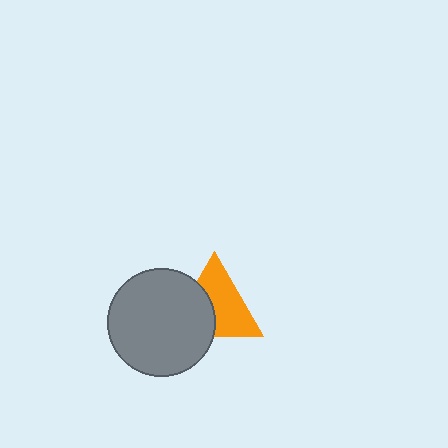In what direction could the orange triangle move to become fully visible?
The orange triangle could move right. That would shift it out from behind the gray circle entirely.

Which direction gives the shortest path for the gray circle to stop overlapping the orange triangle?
Moving left gives the shortest separation.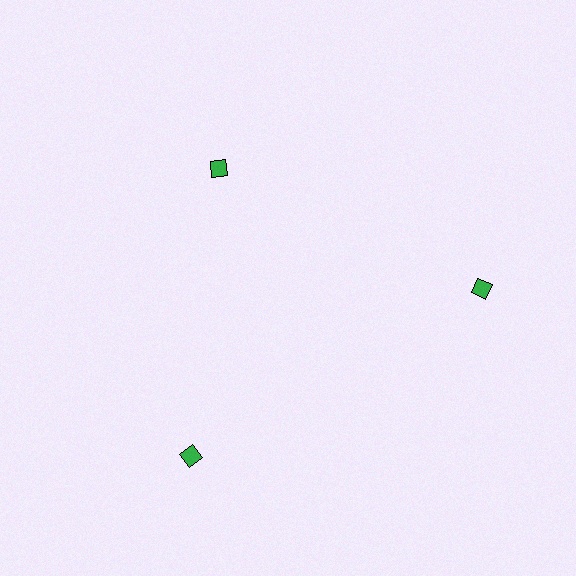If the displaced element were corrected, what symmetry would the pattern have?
It would have 3-fold rotational symmetry — the pattern would map onto itself every 120 degrees.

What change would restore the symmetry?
The symmetry would be restored by moving it outward, back onto the ring so that all 3 diamonds sit at equal angles and equal distance from the center.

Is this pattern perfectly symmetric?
No. The 3 green diamonds are arranged in a ring, but one element near the 11 o'clock position is pulled inward toward the center, breaking the 3-fold rotational symmetry.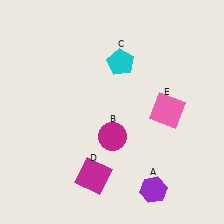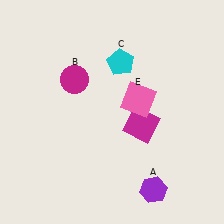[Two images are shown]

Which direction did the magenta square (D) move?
The magenta square (D) moved up.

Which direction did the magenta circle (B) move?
The magenta circle (B) moved up.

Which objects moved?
The objects that moved are: the magenta circle (B), the magenta square (D), the pink square (E).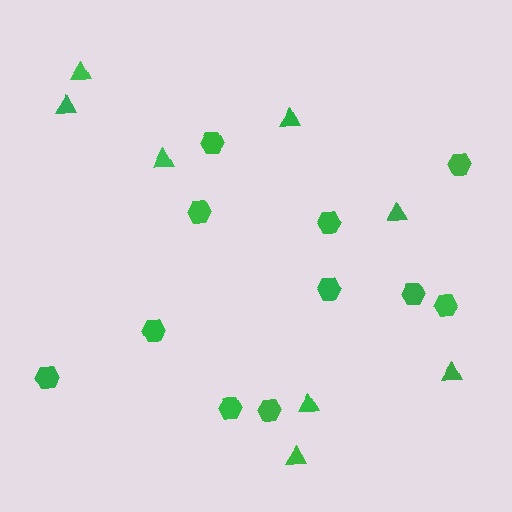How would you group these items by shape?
There are 2 groups: one group of hexagons (11) and one group of triangles (8).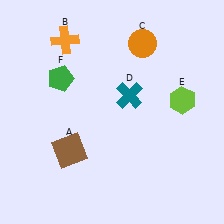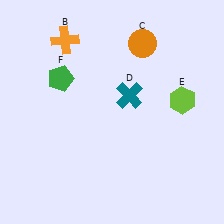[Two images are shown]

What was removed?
The brown square (A) was removed in Image 2.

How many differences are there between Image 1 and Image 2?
There is 1 difference between the two images.